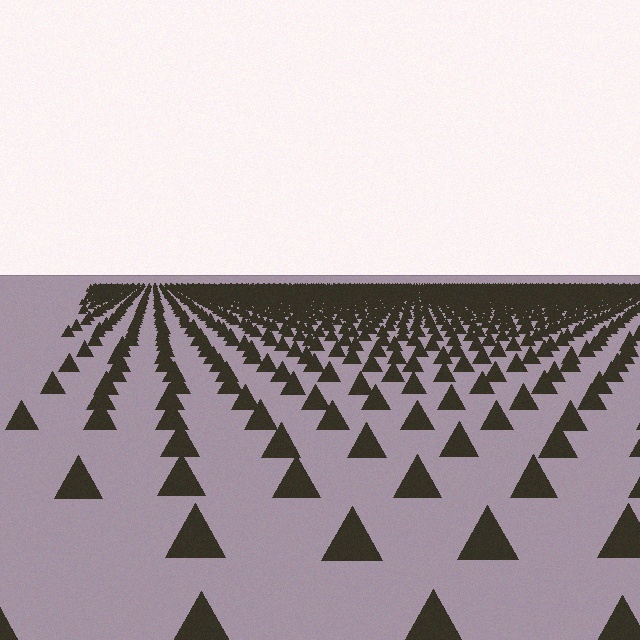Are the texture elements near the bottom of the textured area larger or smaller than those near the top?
Larger. Near the bottom, elements are closer to the viewer and appear at a bigger on-screen size.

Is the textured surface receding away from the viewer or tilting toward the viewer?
The surface is receding away from the viewer. Texture elements get smaller and denser toward the top.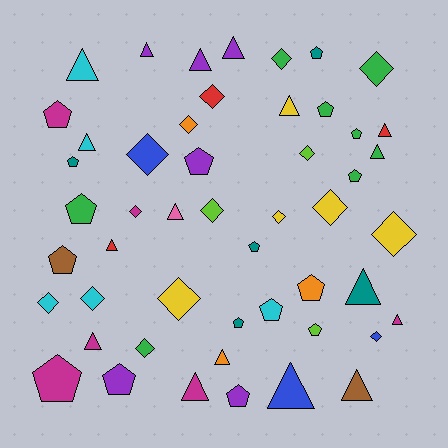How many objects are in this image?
There are 50 objects.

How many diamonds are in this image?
There are 16 diamonds.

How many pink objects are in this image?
There is 1 pink object.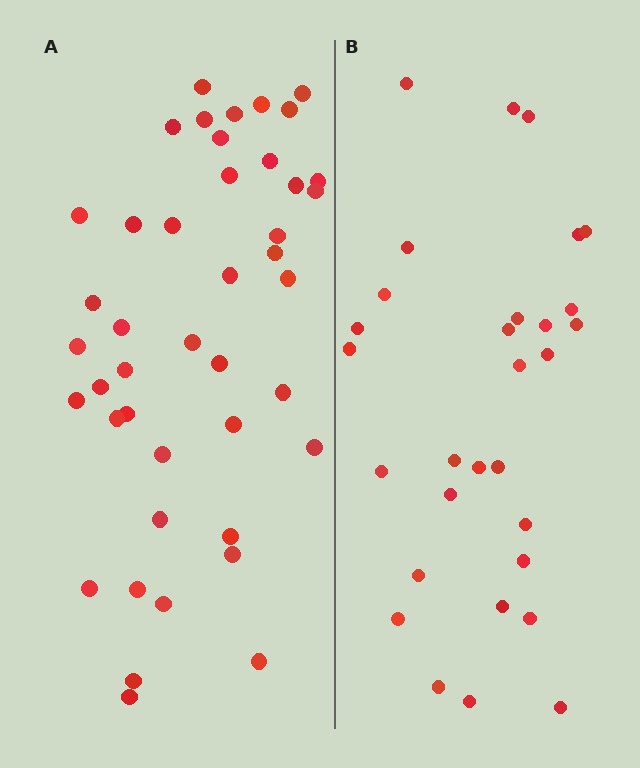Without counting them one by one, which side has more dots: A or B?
Region A (the left region) has more dots.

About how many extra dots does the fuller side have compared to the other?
Region A has approximately 15 more dots than region B.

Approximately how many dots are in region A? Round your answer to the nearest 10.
About 40 dots. (The exact count is 43, which rounds to 40.)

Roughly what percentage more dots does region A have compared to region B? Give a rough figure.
About 45% more.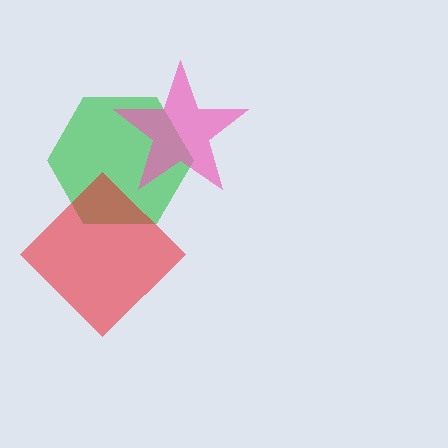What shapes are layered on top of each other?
The layered shapes are: a green hexagon, a pink star, a red diamond.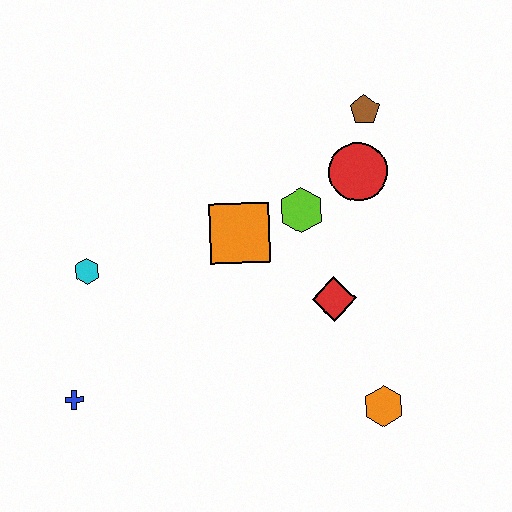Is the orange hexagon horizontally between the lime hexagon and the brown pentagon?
No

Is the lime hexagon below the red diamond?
No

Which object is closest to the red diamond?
The lime hexagon is closest to the red diamond.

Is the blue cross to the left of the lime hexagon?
Yes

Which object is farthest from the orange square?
The blue cross is farthest from the orange square.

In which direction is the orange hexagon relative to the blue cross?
The orange hexagon is to the right of the blue cross.